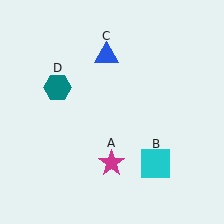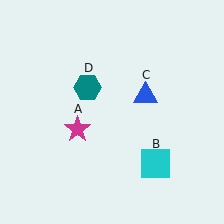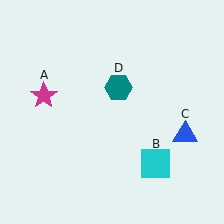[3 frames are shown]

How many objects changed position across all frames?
3 objects changed position: magenta star (object A), blue triangle (object C), teal hexagon (object D).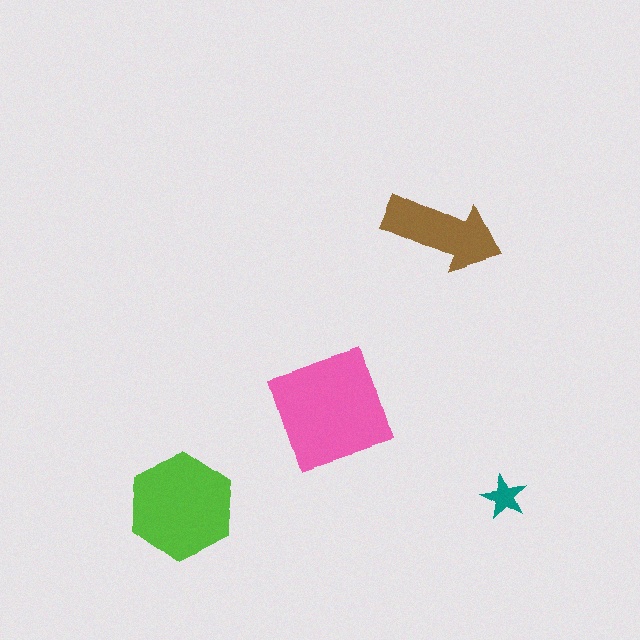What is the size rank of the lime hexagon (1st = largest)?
2nd.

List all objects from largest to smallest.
The pink square, the lime hexagon, the brown arrow, the teal star.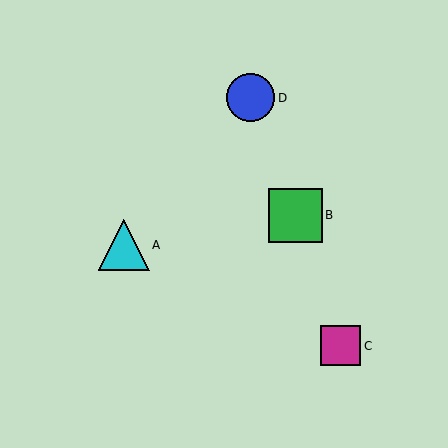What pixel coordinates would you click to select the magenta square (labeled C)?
Click at (341, 346) to select the magenta square C.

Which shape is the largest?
The green square (labeled B) is the largest.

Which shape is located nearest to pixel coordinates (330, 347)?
The magenta square (labeled C) at (341, 346) is nearest to that location.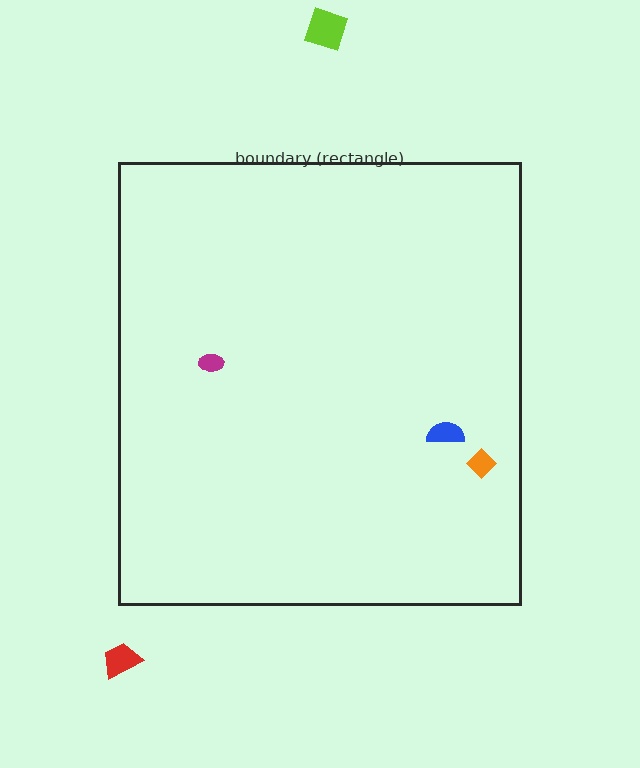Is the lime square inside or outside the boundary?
Outside.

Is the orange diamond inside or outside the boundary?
Inside.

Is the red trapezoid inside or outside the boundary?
Outside.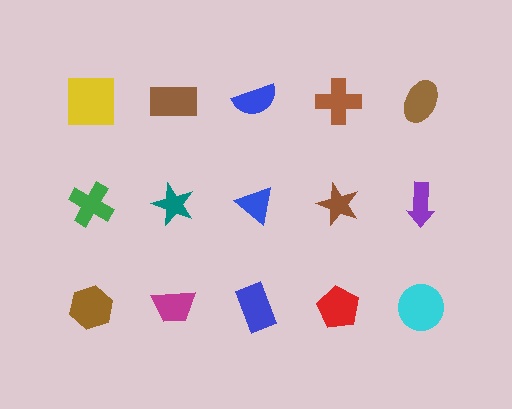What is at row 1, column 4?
A brown cross.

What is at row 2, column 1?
A green cross.